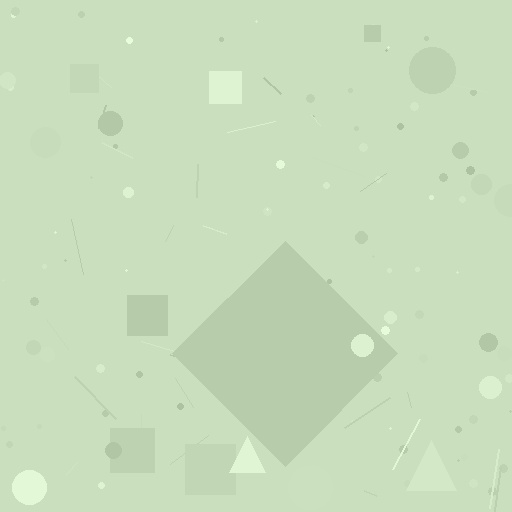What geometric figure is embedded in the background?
A diamond is embedded in the background.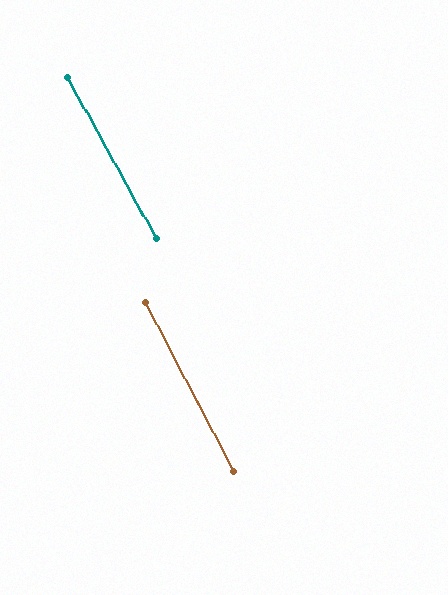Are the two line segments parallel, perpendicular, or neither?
Parallel — their directions differ by only 1.4°.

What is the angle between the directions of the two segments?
Approximately 1 degree.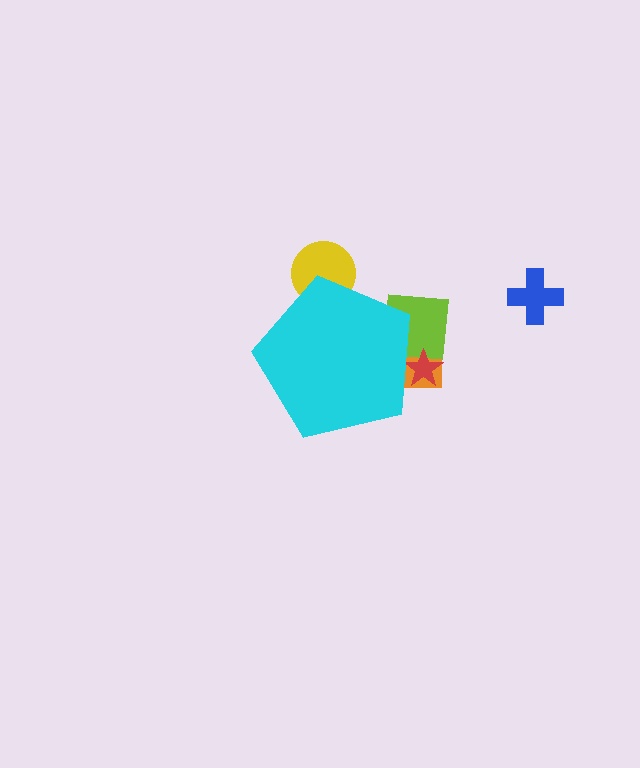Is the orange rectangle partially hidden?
Yes, the orange rectangle is partially hidden behind the cyan pentagon.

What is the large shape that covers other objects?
A cyan pentagon.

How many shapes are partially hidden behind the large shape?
4 shapes are partially hidden.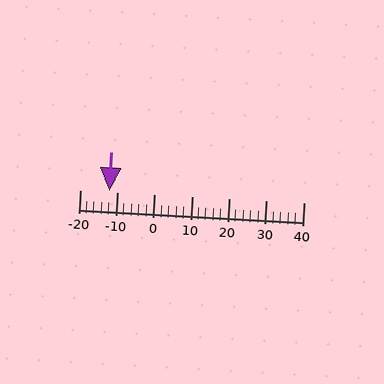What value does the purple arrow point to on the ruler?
The purple arrow points to approximately -12.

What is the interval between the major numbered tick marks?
The major tick marks are spaced 10 units apart.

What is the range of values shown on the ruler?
The ruler shows values from -20 to 40.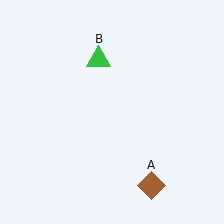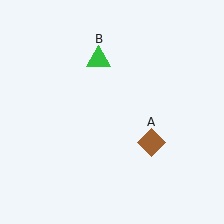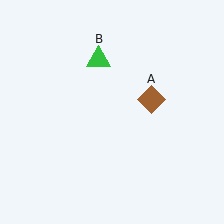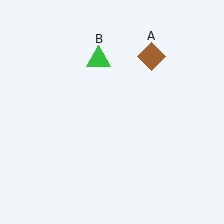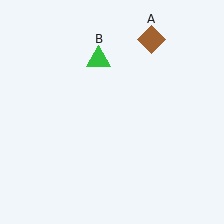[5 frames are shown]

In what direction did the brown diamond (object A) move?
The brown diamond (object A) moved up.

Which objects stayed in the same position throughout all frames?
Green triangle (object B) remained stationary.